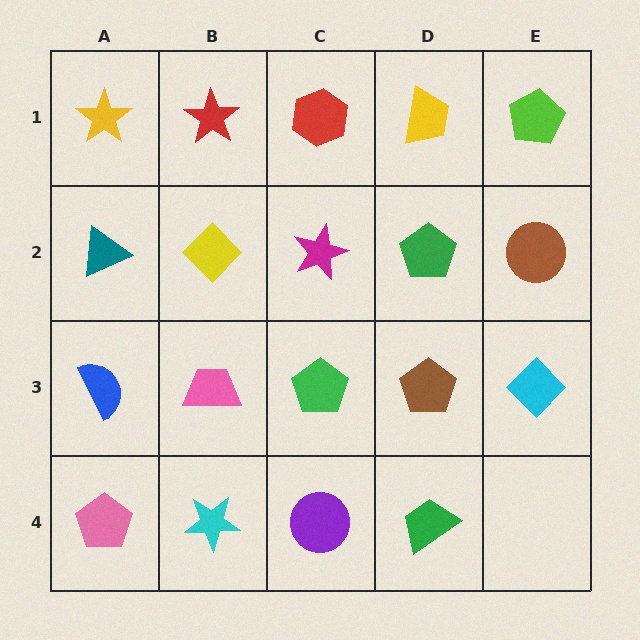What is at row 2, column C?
A magenta star.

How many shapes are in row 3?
5 shapes.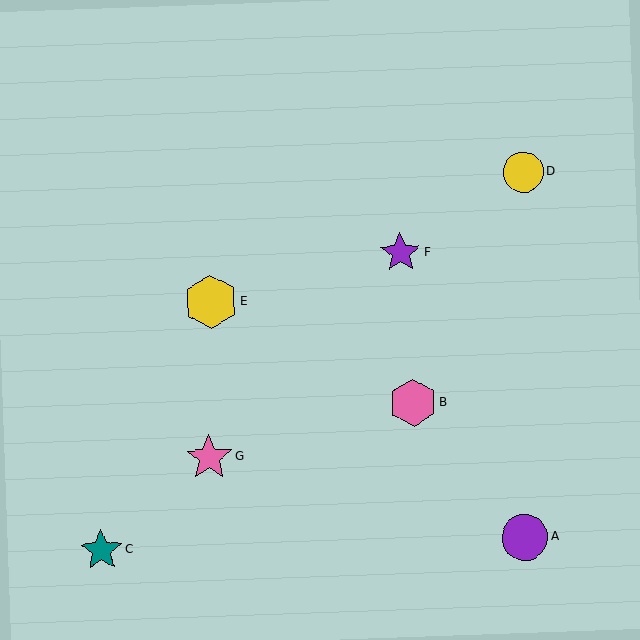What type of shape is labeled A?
Shape A is a purple circle.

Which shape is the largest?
The yellow hexagon (labeled E) is the largest.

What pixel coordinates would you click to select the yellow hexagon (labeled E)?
Click at (210, 302) to select the yellow hexagon E.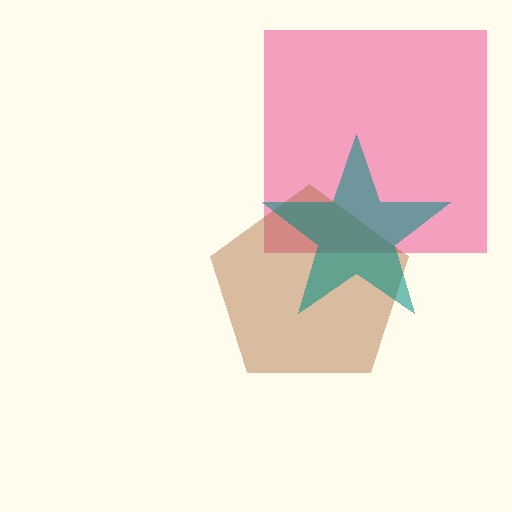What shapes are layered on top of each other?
The layered shapes are: a pink square, a brown pentagon, a teal star.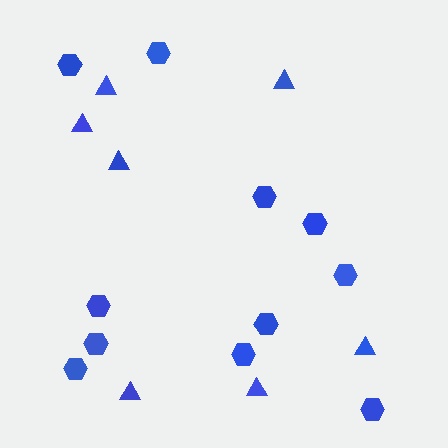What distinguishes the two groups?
There are 2 groups: one group of hexagons (11) and one group of triangles (7).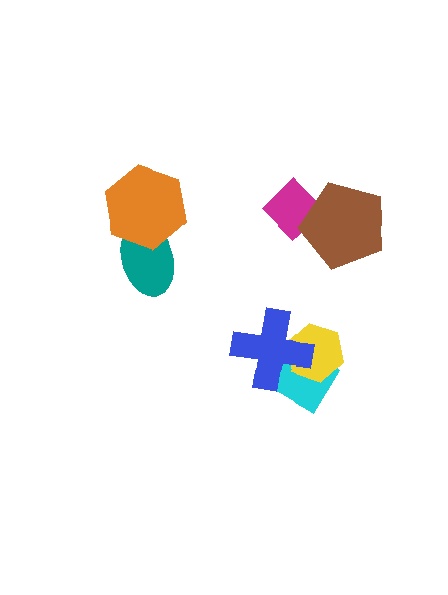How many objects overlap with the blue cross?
2 objects overlap with the blue cross.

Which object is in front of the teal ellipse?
The orange hexagon is in front of the teal ellipse.